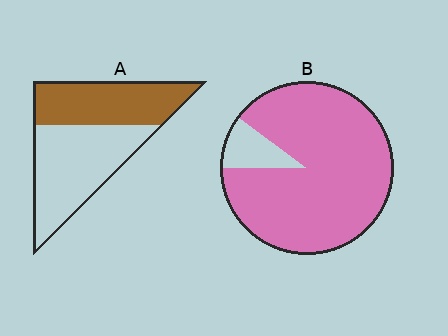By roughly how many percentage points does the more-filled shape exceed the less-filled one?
By roughly 45 percentage points (B over A).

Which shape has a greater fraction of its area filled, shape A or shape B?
Shape B.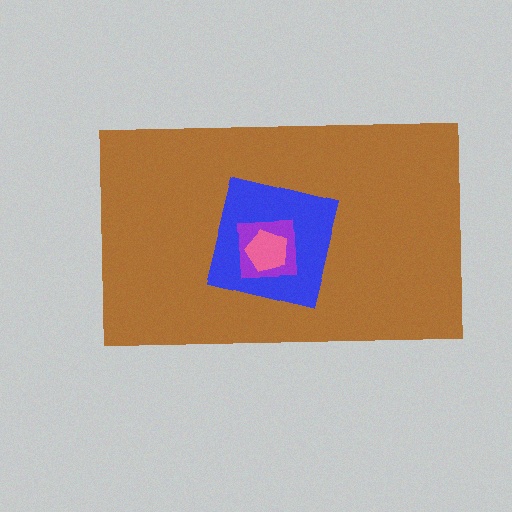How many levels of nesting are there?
4.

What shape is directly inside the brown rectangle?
The blue square.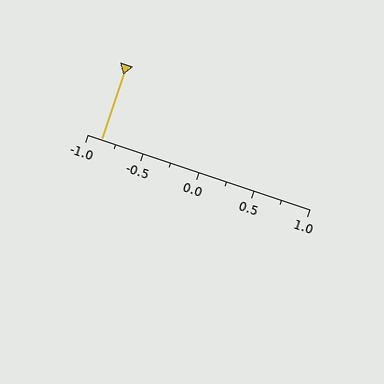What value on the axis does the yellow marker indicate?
The marker indicates approximately -0.88.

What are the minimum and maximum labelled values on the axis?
The axis runs from -1.0 to 1.0.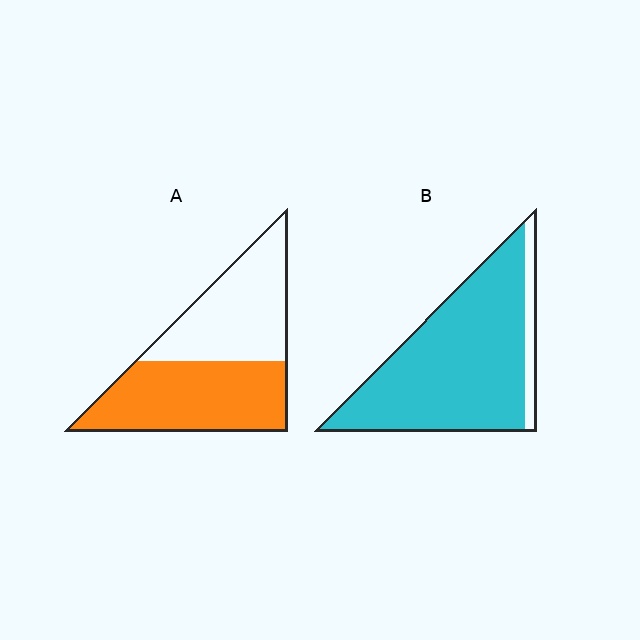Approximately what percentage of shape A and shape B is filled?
A is approximately 55% and B is approximately 90%.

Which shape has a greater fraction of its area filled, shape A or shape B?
Shape B.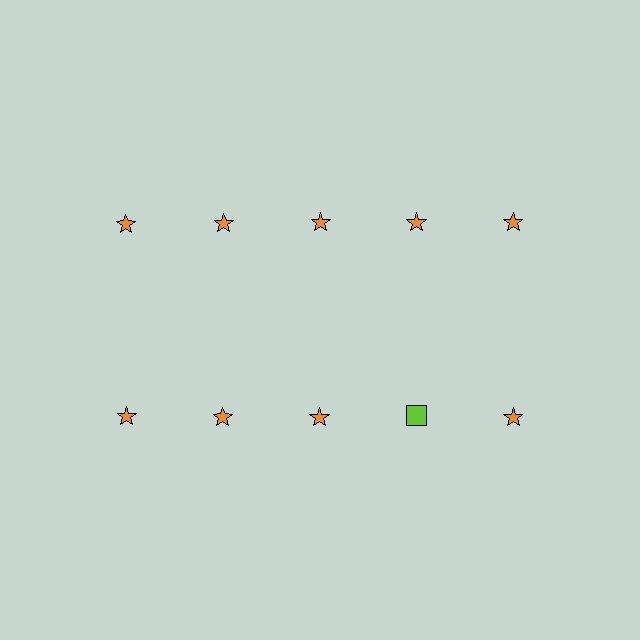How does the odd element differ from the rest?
It differs in both color (lime instead of orange) and shape (square instead of star).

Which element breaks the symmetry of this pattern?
The lime square in the second row, second from right column breaks the symmetry. All other shapes are orange stars.